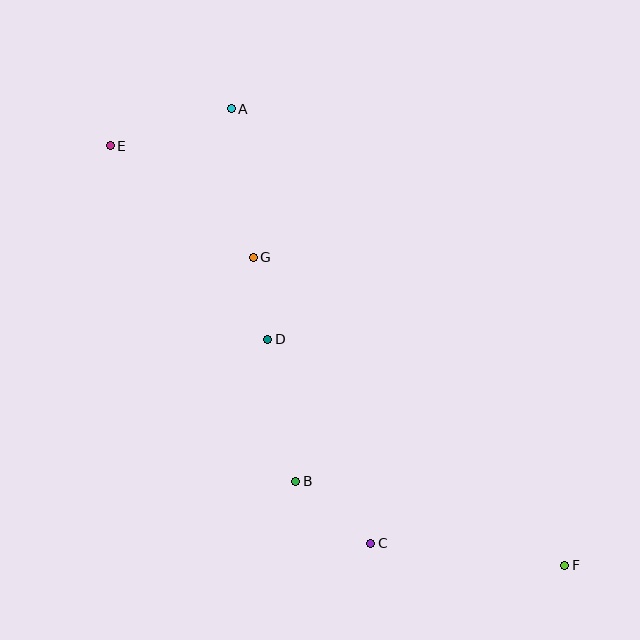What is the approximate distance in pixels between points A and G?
The distance between A and G is approximately 150 pixels.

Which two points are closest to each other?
Points D and G are closest to each other.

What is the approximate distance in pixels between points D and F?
The distance between D and F is approximately 373 pixels.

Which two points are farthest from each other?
Points E and F are farthest from each other.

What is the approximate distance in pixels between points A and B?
The distance between A and B is approximately 378 pixels.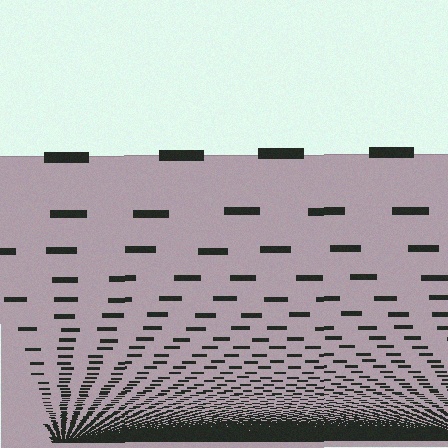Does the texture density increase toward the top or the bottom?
Density increases toward the bottom.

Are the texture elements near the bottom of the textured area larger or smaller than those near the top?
Smaller. The gradient is inverted — elements near the bottom are smaller and denser.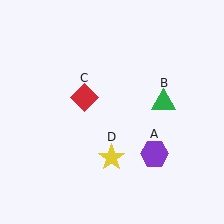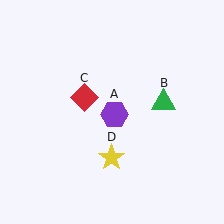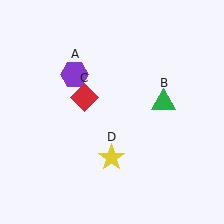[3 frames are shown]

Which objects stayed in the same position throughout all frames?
Green triangle (object B) and red diamond (object C) and yellow star (object D) remained stationary.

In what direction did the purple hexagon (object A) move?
The purple hexagon (object A) moved up and to the left.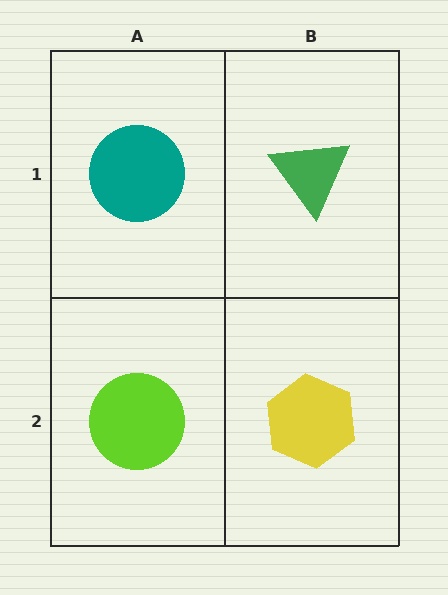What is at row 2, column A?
A lime circle.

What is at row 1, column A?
A teal circle.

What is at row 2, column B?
A yellow hexagon.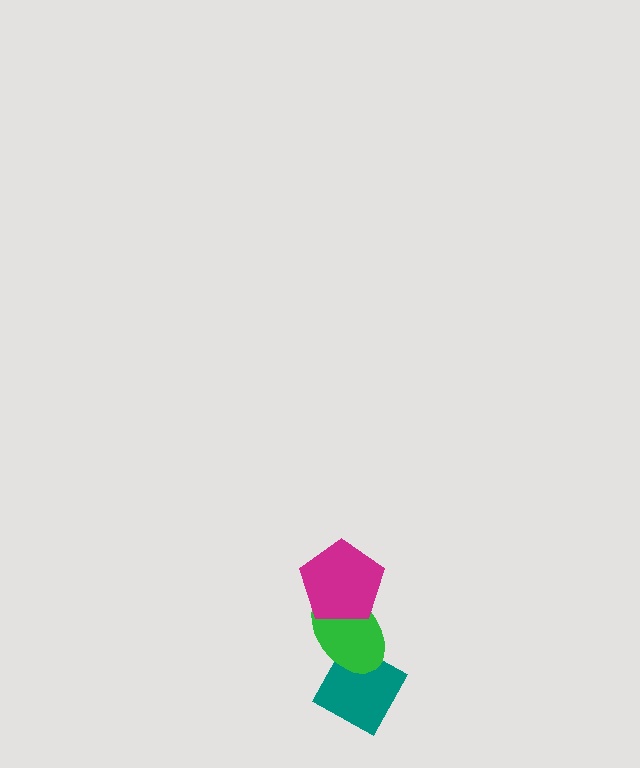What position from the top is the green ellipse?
The green ellipse is 2nd from the top.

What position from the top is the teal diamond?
The teal diamond is 3rd from the top.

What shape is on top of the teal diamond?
The green ellipse is on top of the teal diamond.